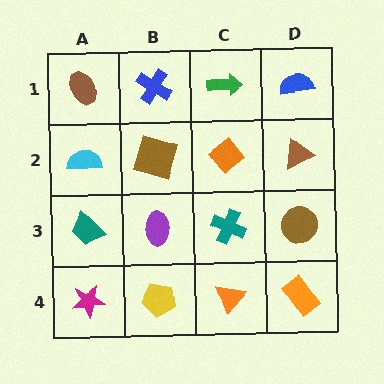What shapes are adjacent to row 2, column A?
A brown ellipse (row 1, column A), a teal trapezoid (row 3, column A), a brown square (row 2, column B).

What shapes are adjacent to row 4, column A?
A teal trapezoid (row 3, column A), a yellow pentagon (row 4, column B).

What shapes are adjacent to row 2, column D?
A blue semicircle (row 1, column D), a brown circle (row 3, column D), an orange diamond (row 2, column C).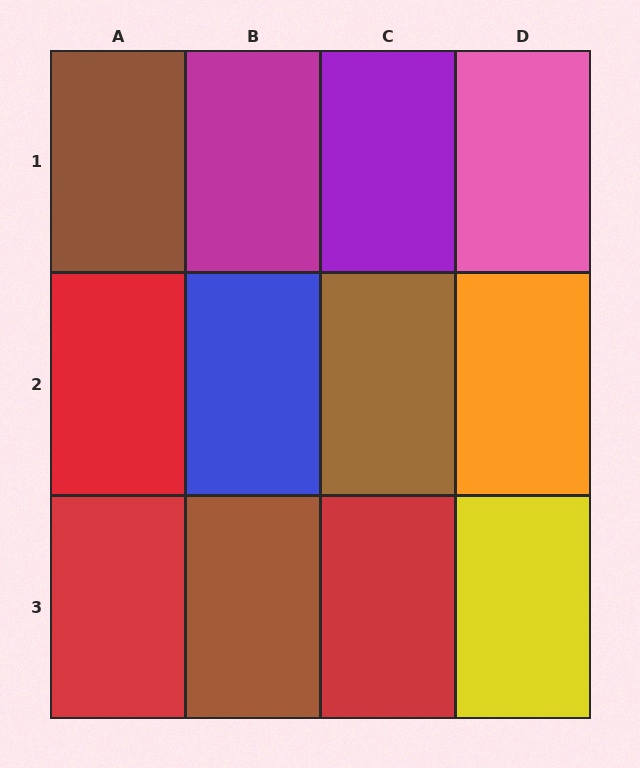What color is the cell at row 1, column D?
Pink.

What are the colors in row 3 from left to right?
Red, brown, red, yellow.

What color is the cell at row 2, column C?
Brown.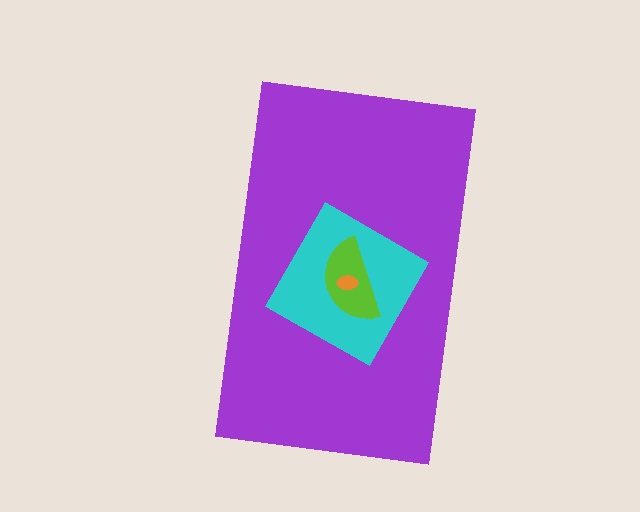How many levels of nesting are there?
4.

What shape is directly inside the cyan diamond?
The lime semicircle.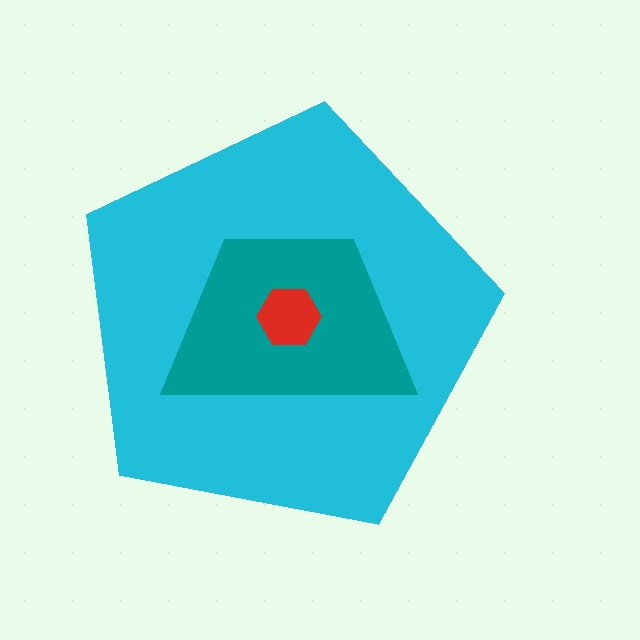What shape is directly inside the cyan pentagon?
The teal trapezoid.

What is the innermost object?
The red hexagon.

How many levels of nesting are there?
3.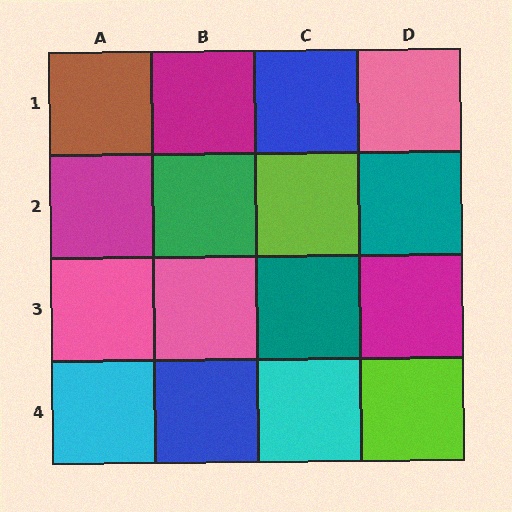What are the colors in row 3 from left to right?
Pink, pink, teal, magenta.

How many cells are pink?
3 cells are pink.